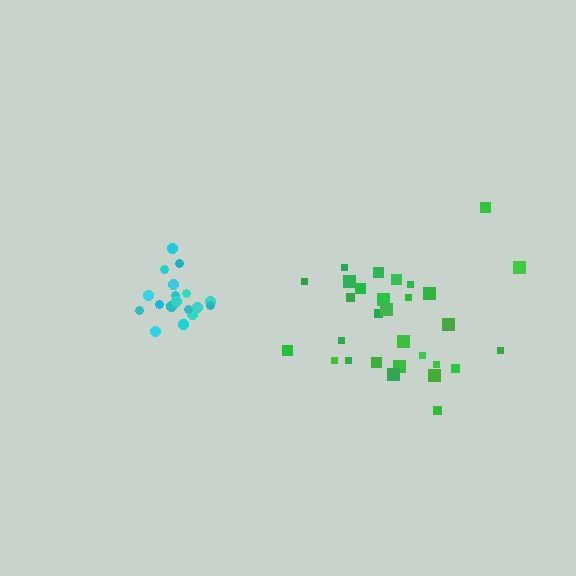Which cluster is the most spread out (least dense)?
Green.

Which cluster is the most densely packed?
Cyan.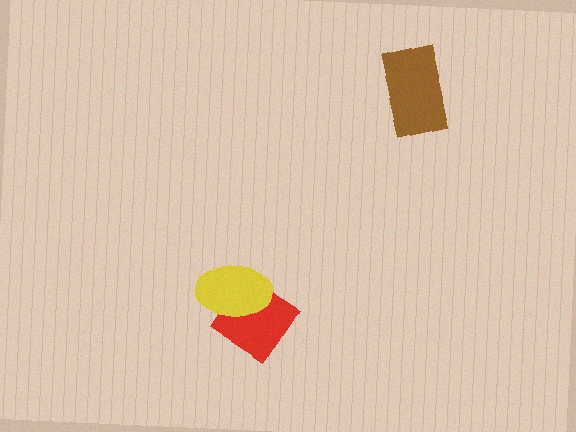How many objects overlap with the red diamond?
1 object overlaps with the red diamond.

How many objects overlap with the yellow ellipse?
1 object overlaps with the yellow ellipse.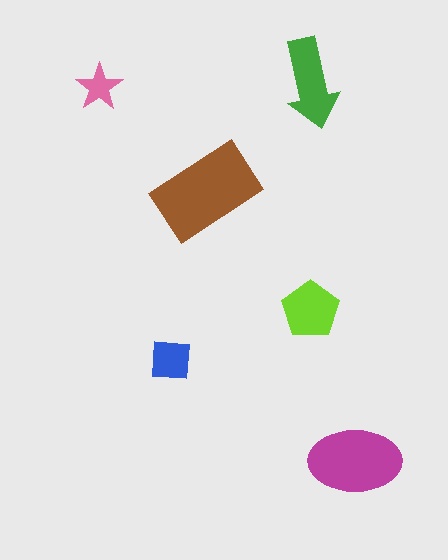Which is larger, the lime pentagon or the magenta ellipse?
The magenta ellipse.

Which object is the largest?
The brown rectangle.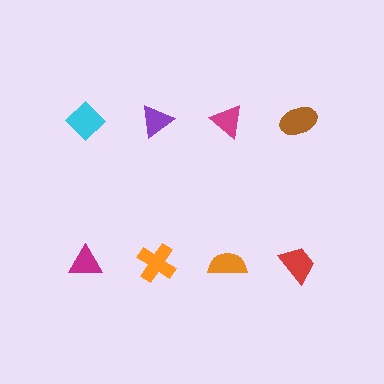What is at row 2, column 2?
An orange cross.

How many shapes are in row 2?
4 shapes.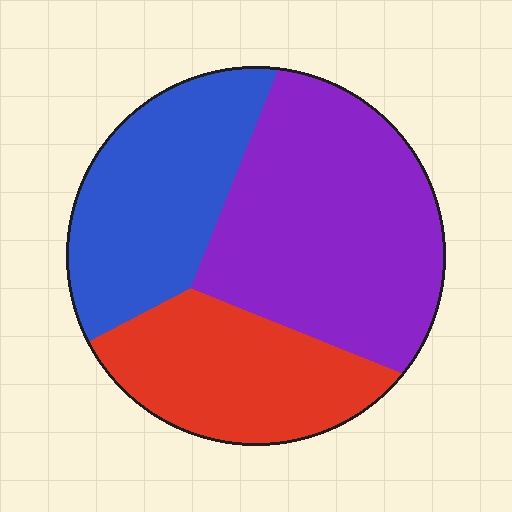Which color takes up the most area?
Purple, at roughly 45%.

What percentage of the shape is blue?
Blue covers 29% of the shape.